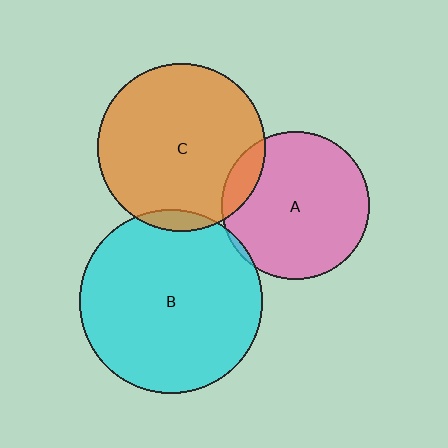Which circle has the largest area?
Circle B (cyan).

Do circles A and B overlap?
Yes.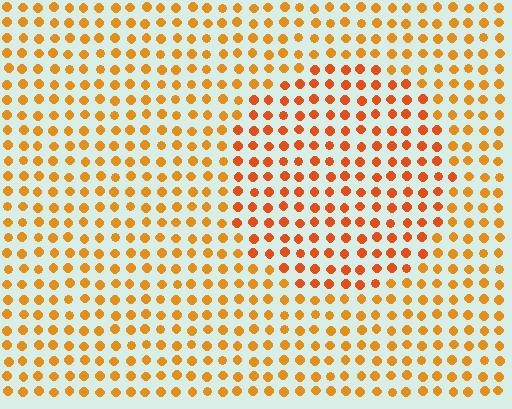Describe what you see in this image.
The image is filled with small orange elements in a uniform arrangement. A circle-shaped region is visible where the elements are tinted to a slightly different hue, forming a subtle color boundary.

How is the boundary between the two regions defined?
The boundary is defined purely by a slight shift in hue (about 19 degrees). Spacing, size, and orientation are identical on both sides.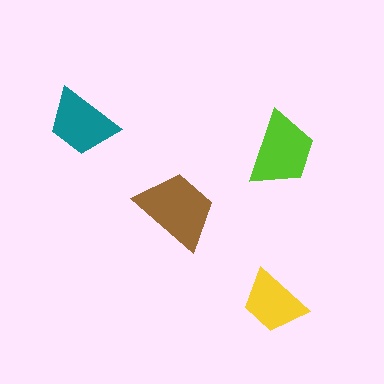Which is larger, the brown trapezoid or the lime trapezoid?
The brown one.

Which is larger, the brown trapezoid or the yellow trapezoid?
The brown one.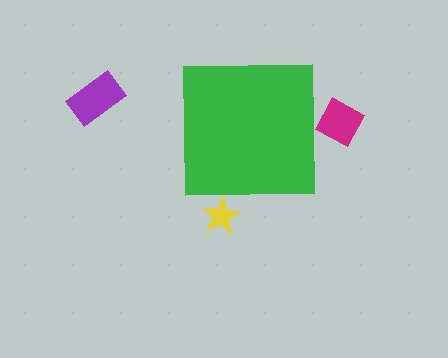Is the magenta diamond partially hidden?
Yes, the magenta diamond is partially hidden behind the green square.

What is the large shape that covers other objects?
A green square.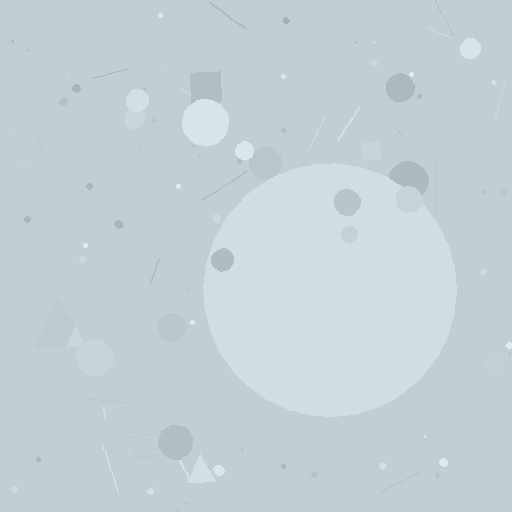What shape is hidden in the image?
A circle is hidden in the image.